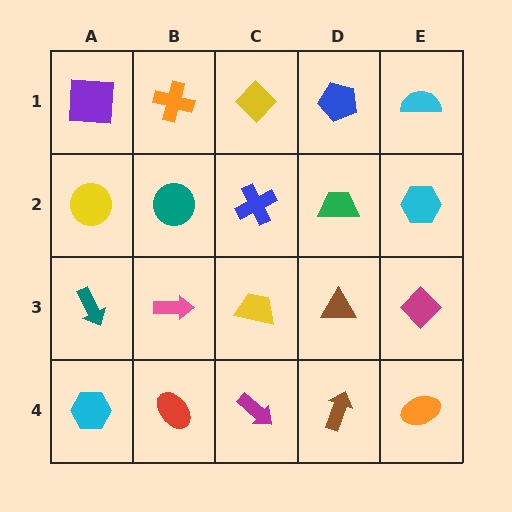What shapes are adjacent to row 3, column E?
A cyan hexagon (row 2, column E), an orange ellipse (row 4, column E), a brown triangle (row 3, column D).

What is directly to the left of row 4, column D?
A magenta arrow.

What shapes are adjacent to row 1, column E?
A cyan hexagon (row 2, column E), a blue pentagon (row 1, column D).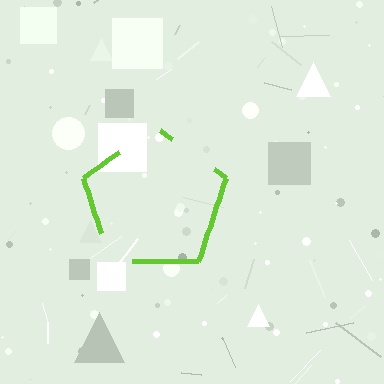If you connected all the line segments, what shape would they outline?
They would outline a pentagon.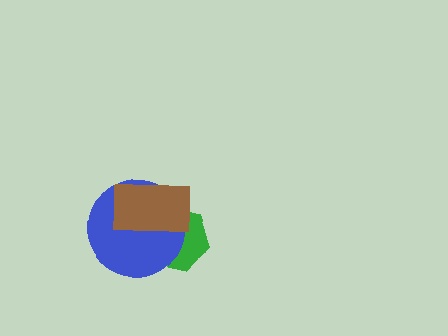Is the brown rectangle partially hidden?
No, no other shape covers it.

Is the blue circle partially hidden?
Yes, it is partially covered by another shape.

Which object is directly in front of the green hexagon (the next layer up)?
The blue circle is directly in front of the green hexagon.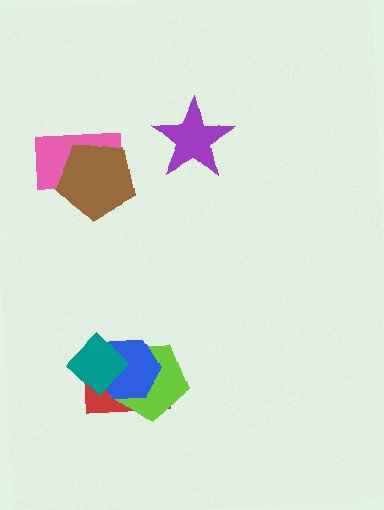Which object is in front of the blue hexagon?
The teal diamond is in front of the blue hexagon.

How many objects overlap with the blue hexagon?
3 objects overlap with the blue hexagon.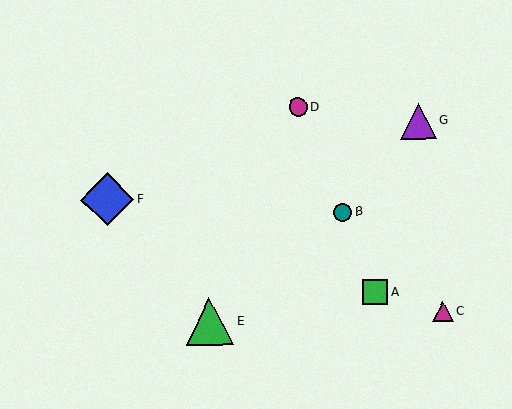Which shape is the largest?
The blue diamond (labeled F) is the largest.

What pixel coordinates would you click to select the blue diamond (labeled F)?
Click at (107, 199) to select the blue diamond F.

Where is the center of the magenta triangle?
The center of the magenta triangle is at (443, 312).